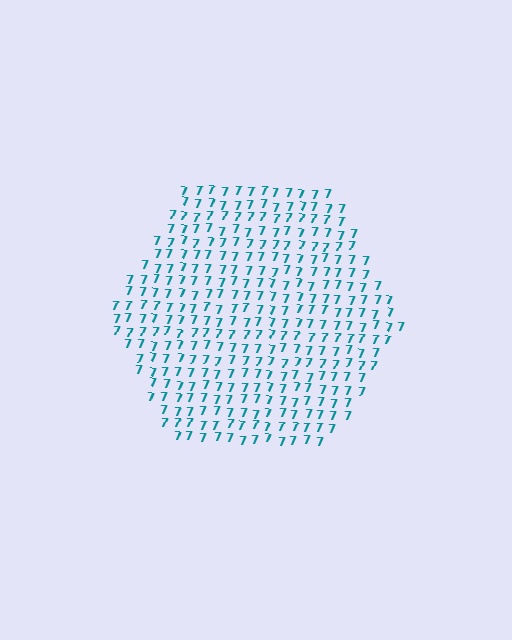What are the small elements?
The small elements are digit 7's.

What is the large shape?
The large shape is a hexagon.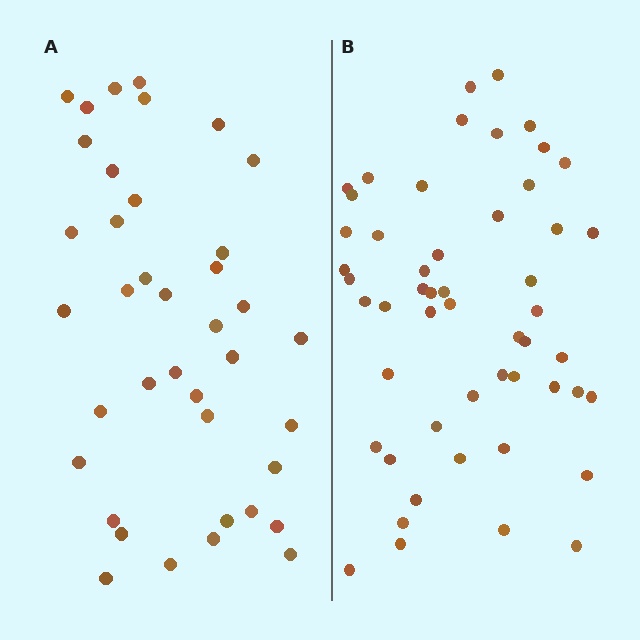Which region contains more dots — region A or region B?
Region B (the right region) has more dots.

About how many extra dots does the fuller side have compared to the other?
Region B has approximately 15 more dots than region A.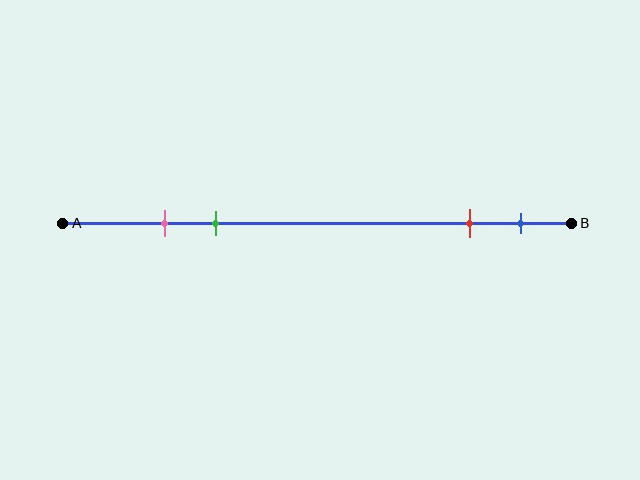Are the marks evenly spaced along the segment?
No, the marks are not evenly spaced.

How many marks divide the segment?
There are 4 marks dividing the segment.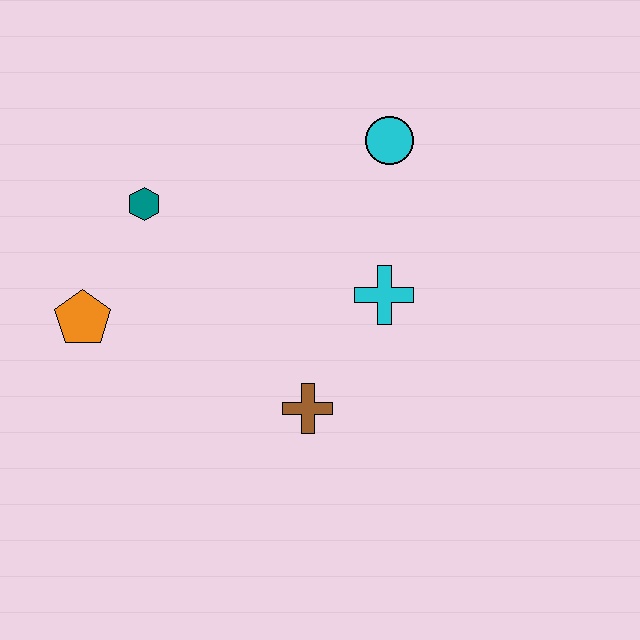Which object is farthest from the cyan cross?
The orange pentagon is farthest from the cyan cross.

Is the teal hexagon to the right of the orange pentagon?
Yes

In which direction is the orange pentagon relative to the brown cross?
The orange pentagon is to the left of the brown cross.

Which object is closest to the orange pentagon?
The teal hexagon is closest to the orange pentagon.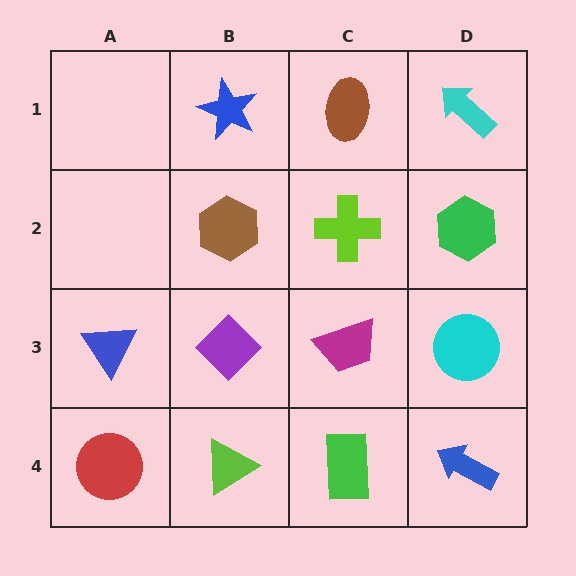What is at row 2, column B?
A brown hexagon.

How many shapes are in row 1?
3 shapes.